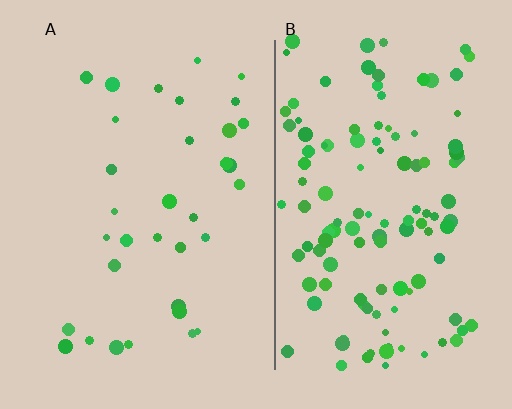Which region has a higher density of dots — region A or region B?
B (the right).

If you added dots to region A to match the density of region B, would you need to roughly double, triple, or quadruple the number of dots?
Approximately quadruple.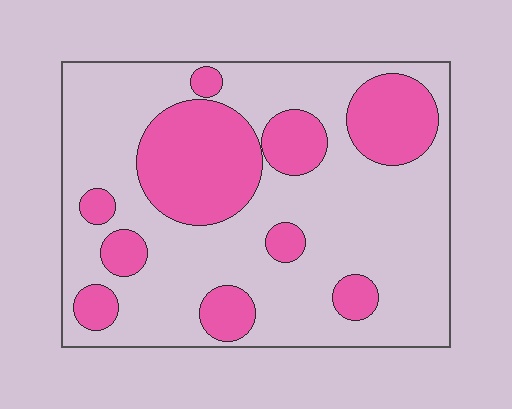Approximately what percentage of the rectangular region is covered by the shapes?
Approximately 30%.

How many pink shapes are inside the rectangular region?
10.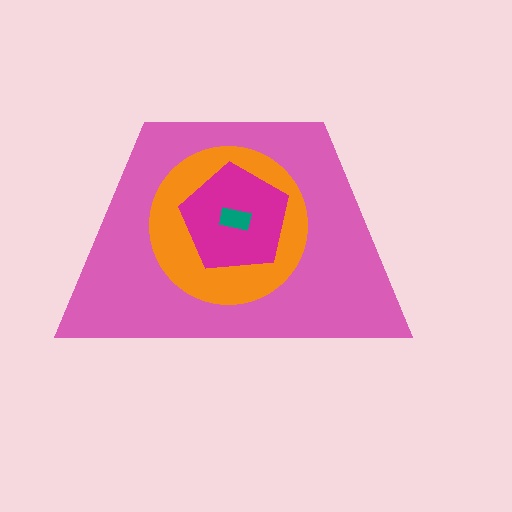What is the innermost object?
The teal rectangle.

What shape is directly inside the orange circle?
The magenta pentagon.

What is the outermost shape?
The pink trapezoid.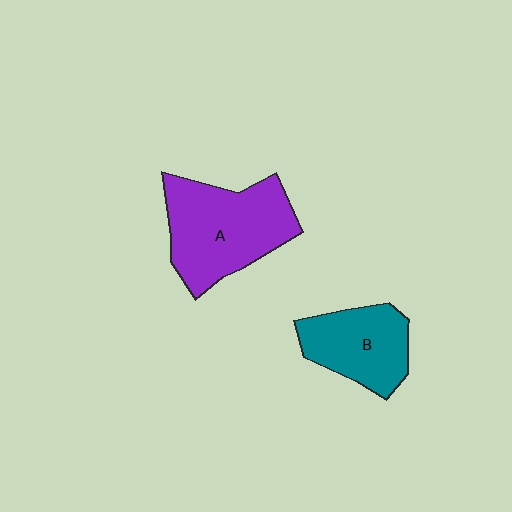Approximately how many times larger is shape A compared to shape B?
Approximately 1.5 times.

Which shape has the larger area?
Shape A (purple).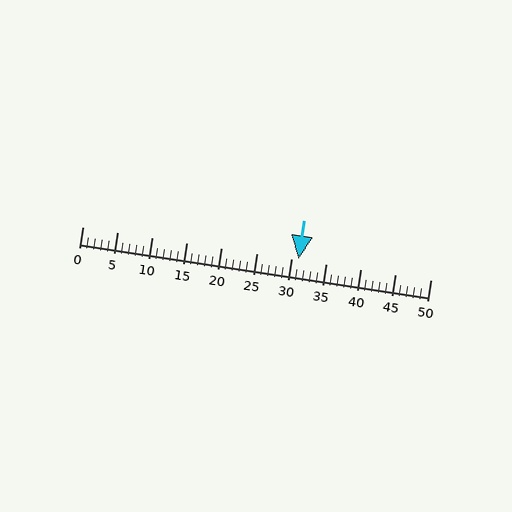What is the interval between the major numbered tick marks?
The major tick marks are spaced 5 units apart.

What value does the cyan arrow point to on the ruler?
The cyan arrow points to approximately 31.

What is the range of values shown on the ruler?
The ruler shows values from 0 to 50.